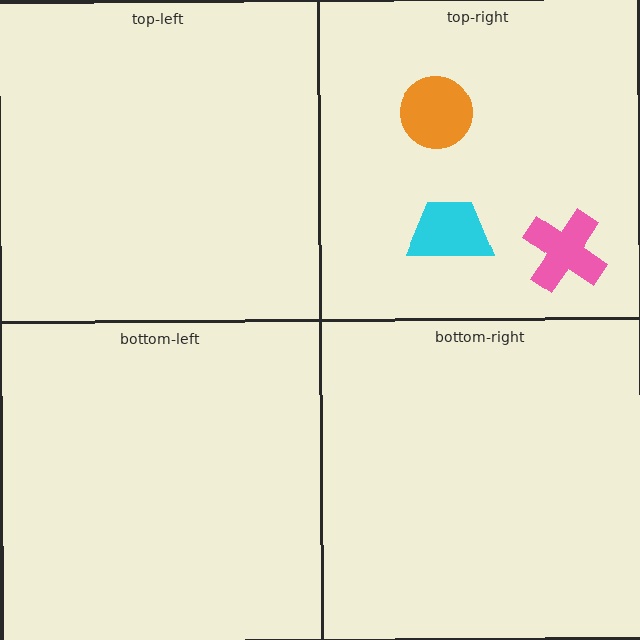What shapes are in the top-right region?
The pink cross, the orange circle, the cyan trapezoid.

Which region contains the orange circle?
The top-right region.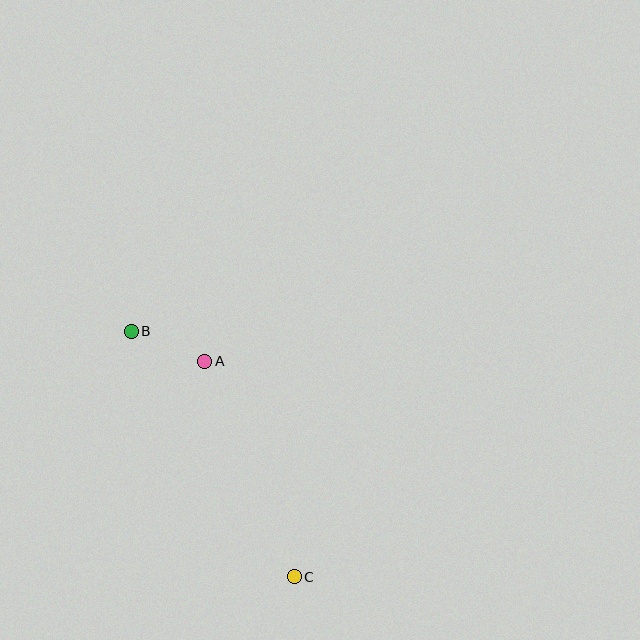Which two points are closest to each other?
Points A and B are closest to each other.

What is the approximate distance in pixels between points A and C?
The distance between A and C is approximately 234 pixels.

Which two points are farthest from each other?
Points B and C are farthest from each other.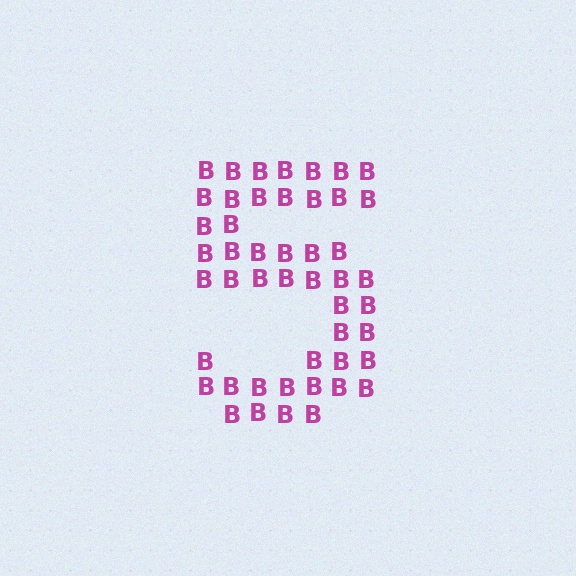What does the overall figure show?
The overall figure shows the digit 5.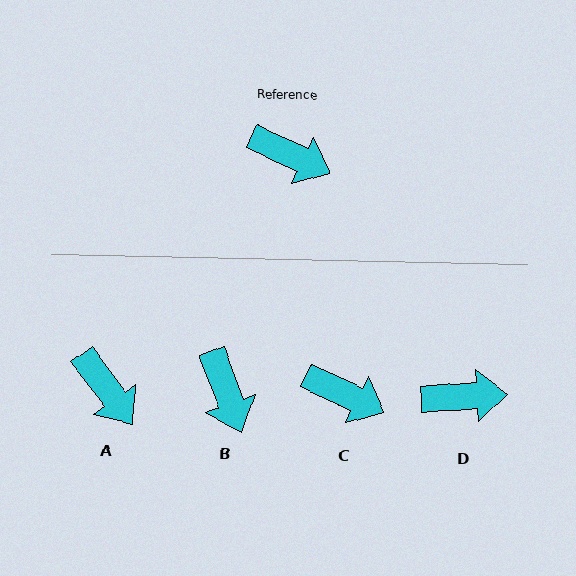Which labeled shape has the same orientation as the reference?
C.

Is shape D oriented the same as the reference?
No, it is off by about 29 degrees.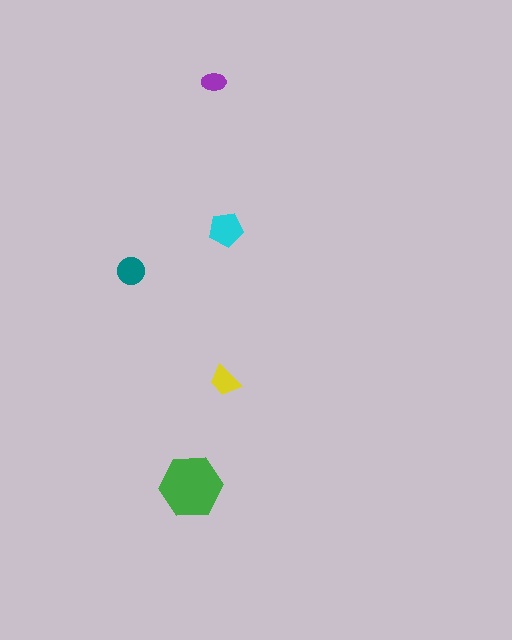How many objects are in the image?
There are 5 objects in the image.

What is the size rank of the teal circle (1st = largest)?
3rd.